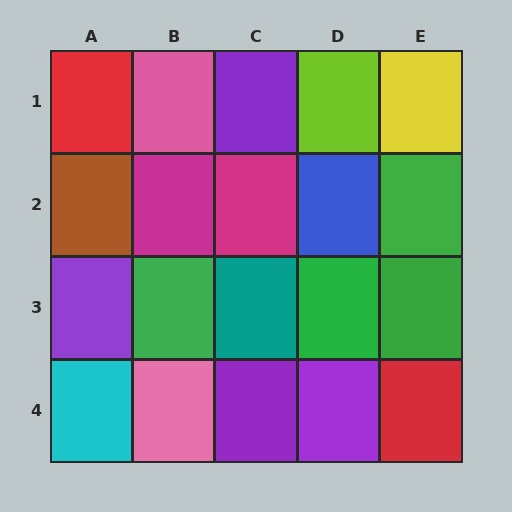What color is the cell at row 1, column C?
Purple.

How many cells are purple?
4 cells are purple.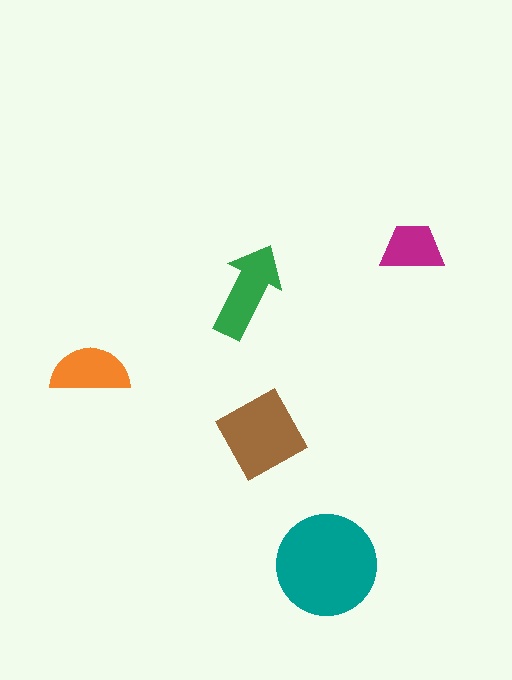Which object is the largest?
The teal circle.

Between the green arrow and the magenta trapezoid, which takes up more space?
The green arrow.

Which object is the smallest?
The magenta trapezoid.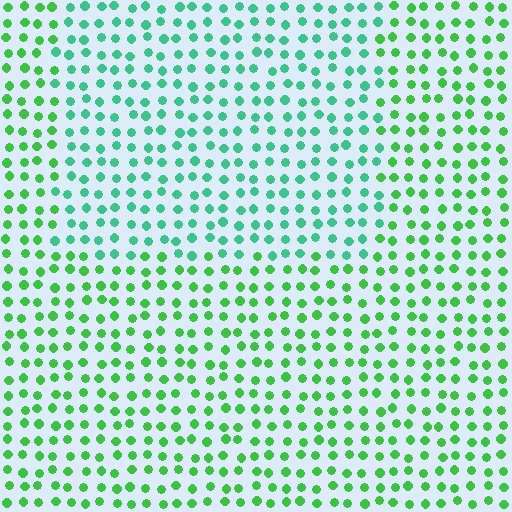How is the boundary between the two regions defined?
The boundary is defined purely by a slight shift in hue (about 33 degrees). Spacing, size, and orientation are identical on both sides.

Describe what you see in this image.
The image is filled with small green elements in a uniform arrangement. A rectangle-shaped region is visible where the elements are tinted to a slightly different hue, forming a subtle color boundary.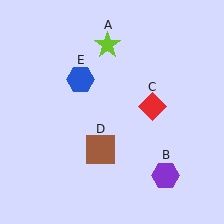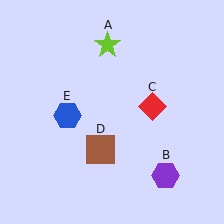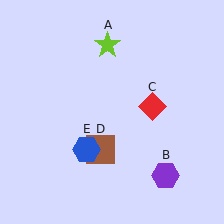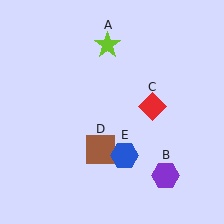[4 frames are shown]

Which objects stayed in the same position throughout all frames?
Lime star (object A) and purple hexagon (object B) and red diamond (object C) and brown square (object D) remained stationary.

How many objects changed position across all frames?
1 object changed position: blue hexagon (object E).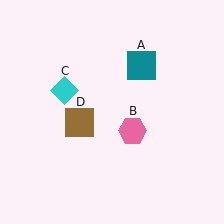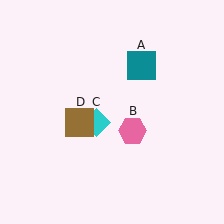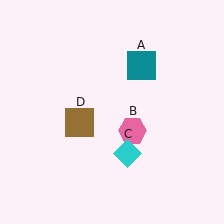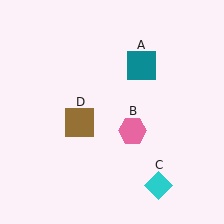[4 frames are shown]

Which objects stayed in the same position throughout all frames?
Teal square (object A) and pink hexagon (object B) and brown square (object D) remained stationary.